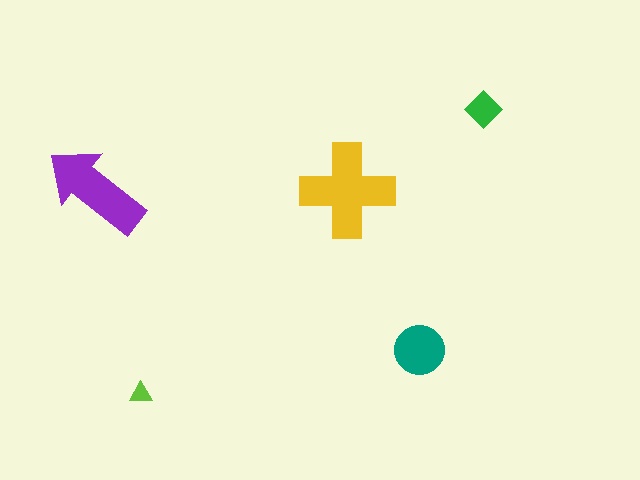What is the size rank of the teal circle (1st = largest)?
3rd.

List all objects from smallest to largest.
The lime triangle, the green diamond, the teal circle, the purple arrow, the yellow cross.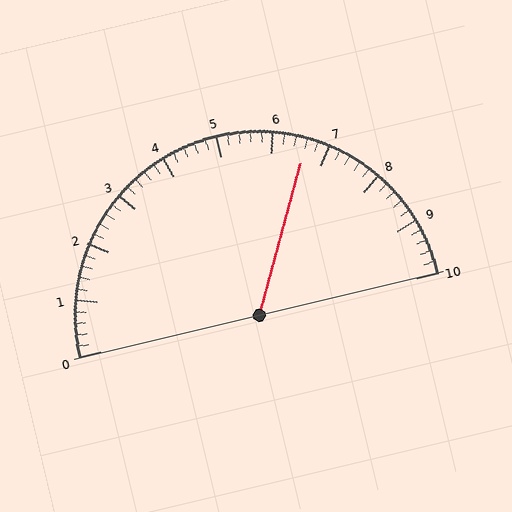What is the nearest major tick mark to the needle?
The nearest major tick mark is 7.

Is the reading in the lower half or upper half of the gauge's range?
The reading is in the upper half of the range (0 to 10).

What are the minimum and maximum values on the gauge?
The gauge ranges from 0 to 10.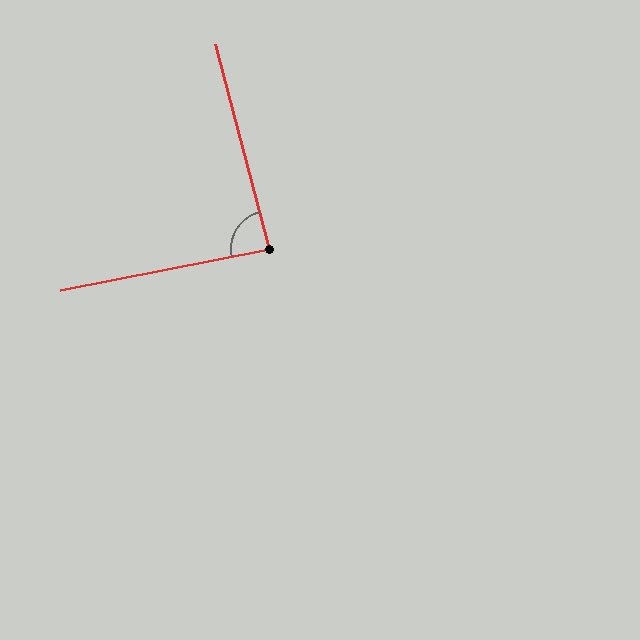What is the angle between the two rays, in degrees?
Approximately 86 degrees.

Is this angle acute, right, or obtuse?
It is approximately a right angle.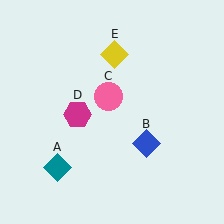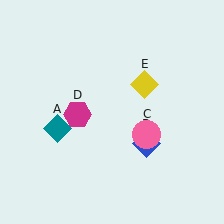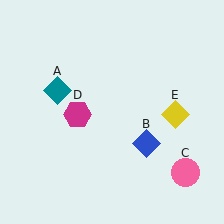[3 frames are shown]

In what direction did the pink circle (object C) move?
The pink circle (object C) moved down and to the right.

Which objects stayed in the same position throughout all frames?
Blue diamond (object B) and magenta hexagon (object D) remained stationary.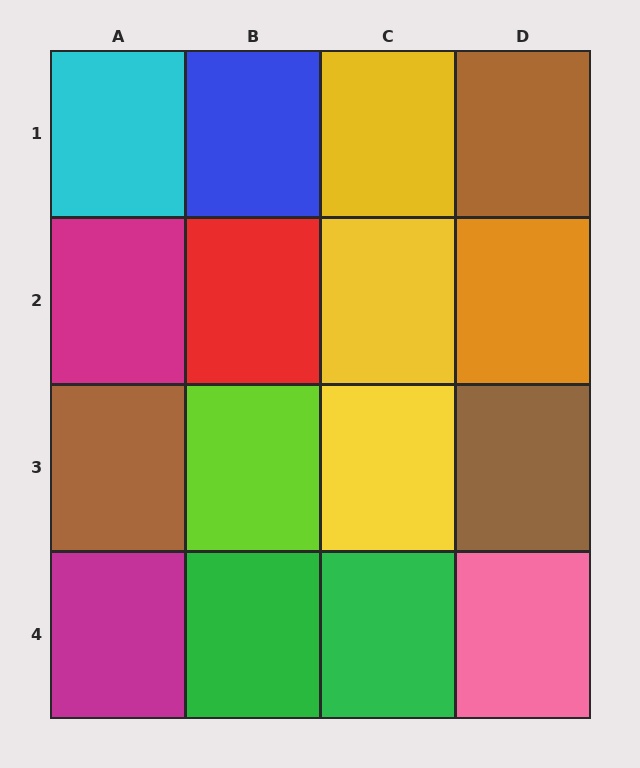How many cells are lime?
1 cell is lime.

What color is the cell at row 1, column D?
Brown.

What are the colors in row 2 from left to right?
Magenta, red, yellow, orange.